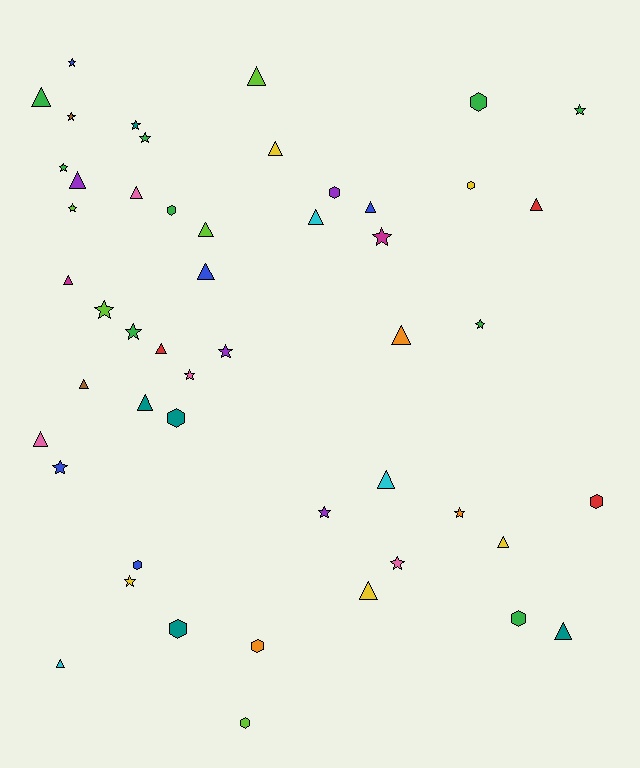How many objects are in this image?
There are 50 objects.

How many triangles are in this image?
There are 21 triangles.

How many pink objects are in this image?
There are 4 pink objects.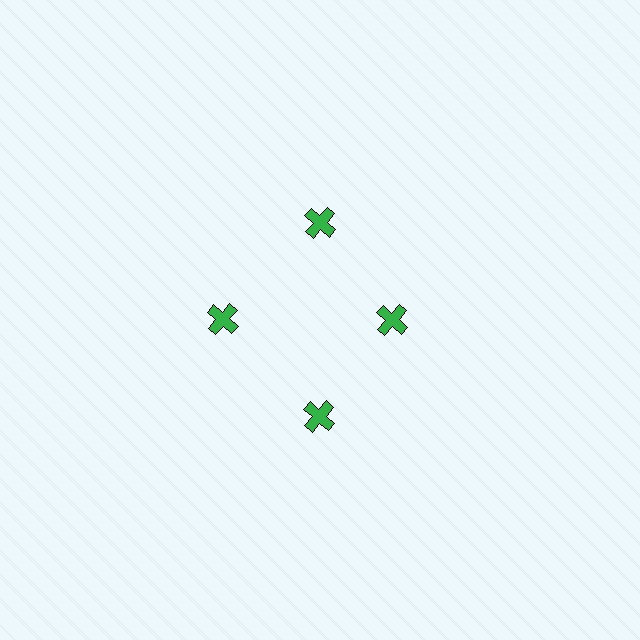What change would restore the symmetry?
The symmetry would be restored by moving it outward, back onto the ring so that all 4 crosses sit at equal angles and equal distance from the center.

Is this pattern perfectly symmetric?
No. The 4 green crosses are arranged in a ring, but one element near the 3 o'clock position is pulled inward toward the center, breaking the 4-fold rotational symmetry.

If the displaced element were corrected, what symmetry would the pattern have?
It would have 4-fold rotational symmetry — the pattern would map onto itself every 90 degrees.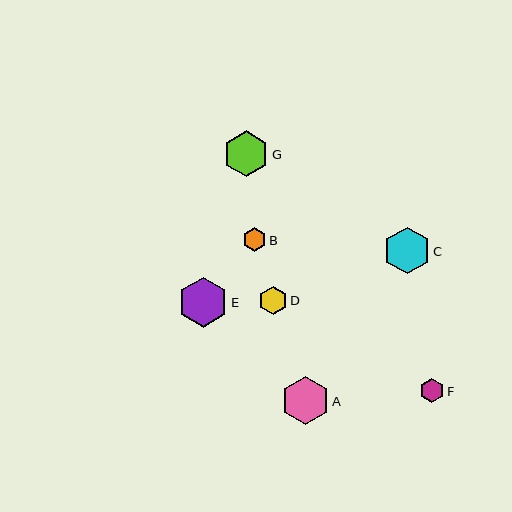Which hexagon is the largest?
Hexagon E is the largest with a size of approximately 50 pixels.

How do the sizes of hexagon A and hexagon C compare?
Hexagon A and hexagon C are approximately the same size.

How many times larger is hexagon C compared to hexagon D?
Hexagon C is approximately 1.6 times the size of hexagon D.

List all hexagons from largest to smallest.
From largest to smallest: E, A, C, G, D, F, B.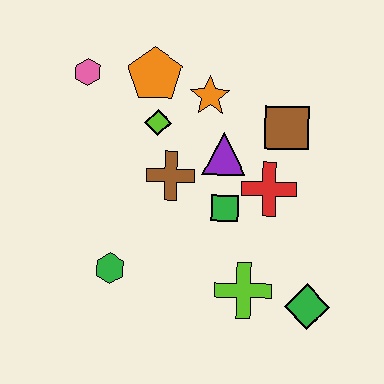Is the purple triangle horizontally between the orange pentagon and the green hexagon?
No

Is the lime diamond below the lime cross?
No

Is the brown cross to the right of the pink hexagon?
Yes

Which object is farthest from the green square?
The pink hexagon is farthest from the green square.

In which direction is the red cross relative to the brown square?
The red cross is below the brown square.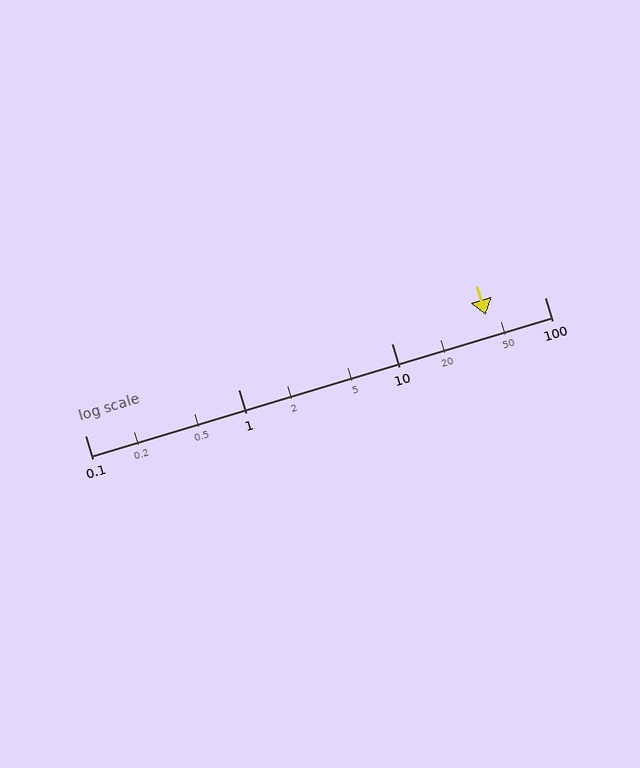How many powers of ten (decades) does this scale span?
The scale spans 3 decades, from 0.1 to 100.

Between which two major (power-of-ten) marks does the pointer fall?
The pointer is between 10 and 100.